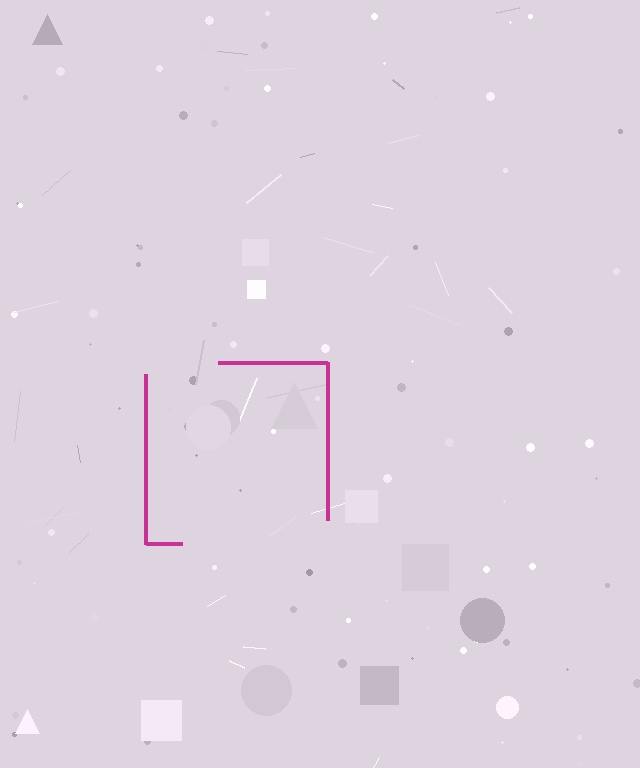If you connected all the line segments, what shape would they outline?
They would outline a square.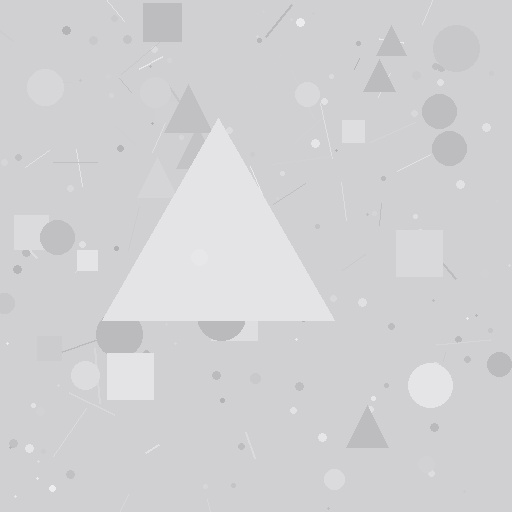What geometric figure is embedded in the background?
A triangle is embedded in the background.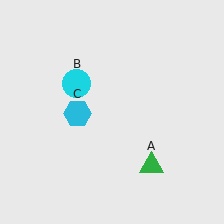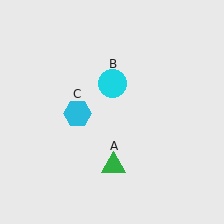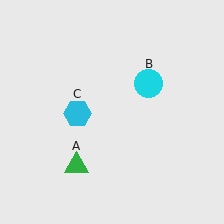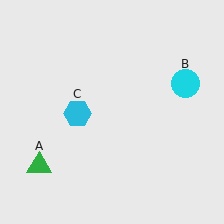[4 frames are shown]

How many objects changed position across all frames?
2 objects changed position: green triangle (object A), cyan circle (object B).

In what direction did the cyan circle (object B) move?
The cyan circle (object B) moved right.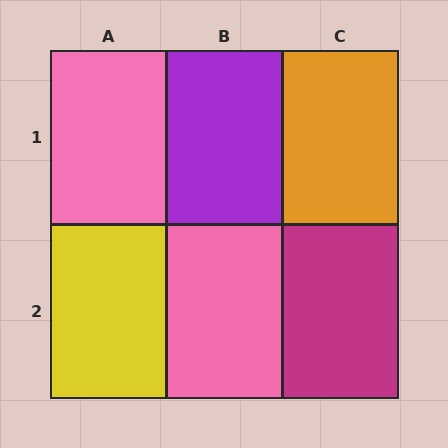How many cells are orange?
1 cell is orange.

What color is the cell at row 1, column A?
Pink.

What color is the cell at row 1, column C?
Orange.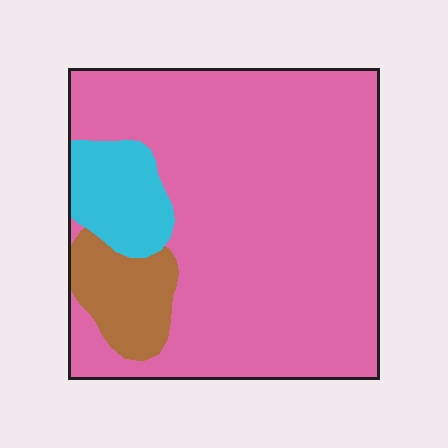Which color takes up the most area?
Pink, at roughly 80%.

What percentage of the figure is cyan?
Cyan takes up about one tenth (1/10) of the figure.